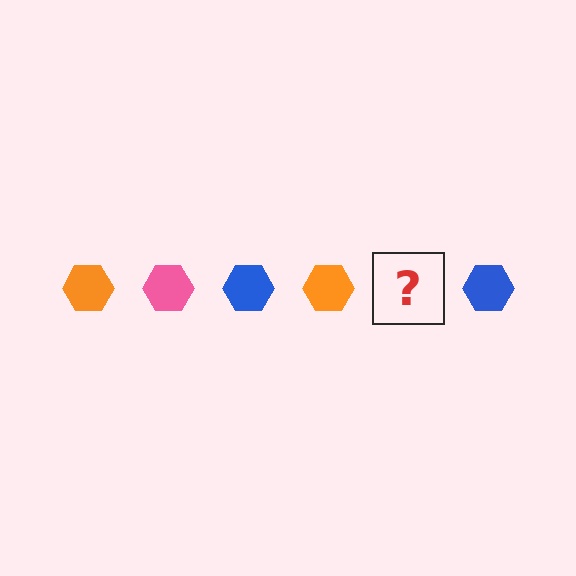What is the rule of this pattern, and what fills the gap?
The rule is that the pattern cycles through orange, pink, blue hexagons. The gap should be filled with a pink hexagon.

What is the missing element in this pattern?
The missing element is a pink hexagon.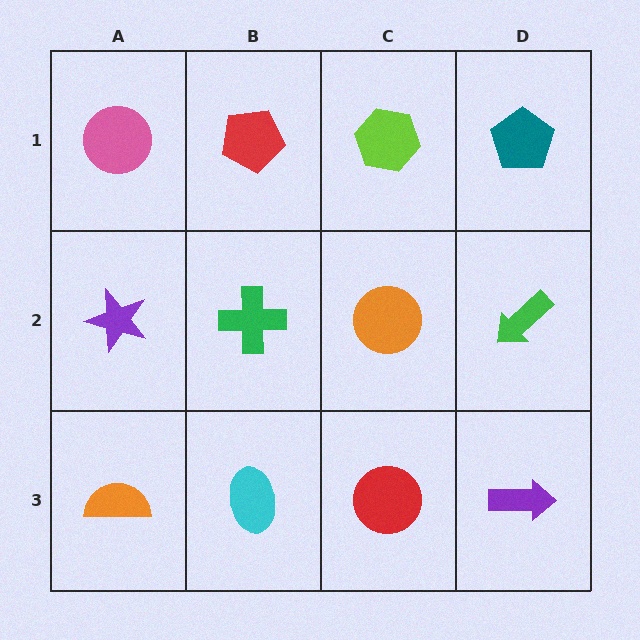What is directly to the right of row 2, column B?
An orange circle.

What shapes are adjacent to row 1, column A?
A purple star (row 2, column A), a red pentagon (row 1, column B).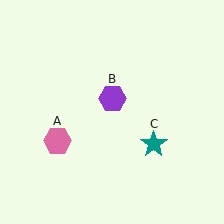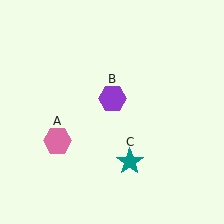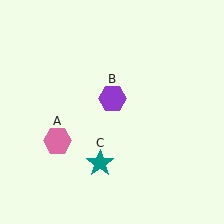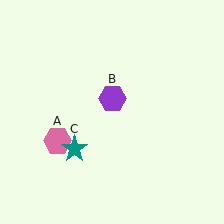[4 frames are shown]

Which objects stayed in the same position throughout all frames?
Pink hexagon (object A) and purple hexagon (object B) remained stationary.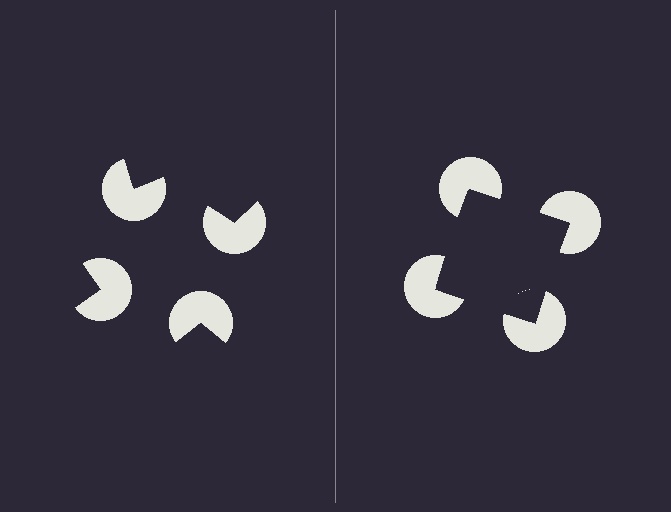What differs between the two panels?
The pac-man discs are positioned identically on both sides; only the wedge orientations differ. On the right they align to a square; on the left they are misaligned.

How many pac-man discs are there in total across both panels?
8 — 4 on each side.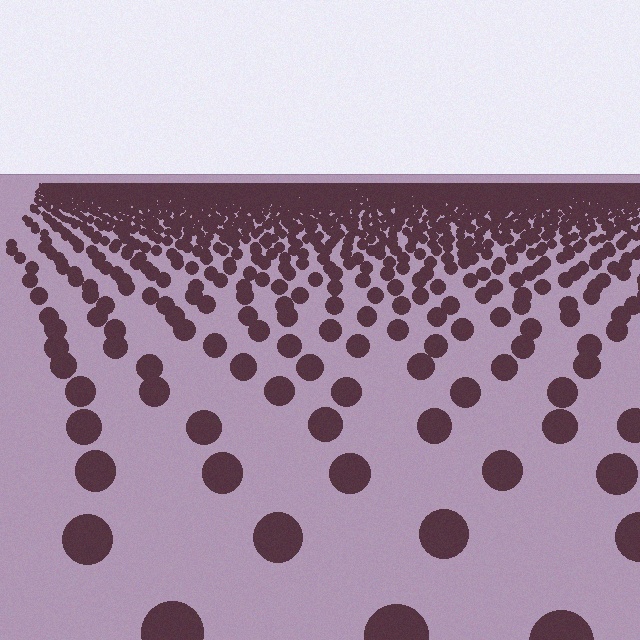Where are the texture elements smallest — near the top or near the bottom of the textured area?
Near the top.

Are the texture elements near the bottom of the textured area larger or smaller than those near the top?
Larger. Near the bottom, elements are closer to the viewer and appear at a bigger on-screen size.